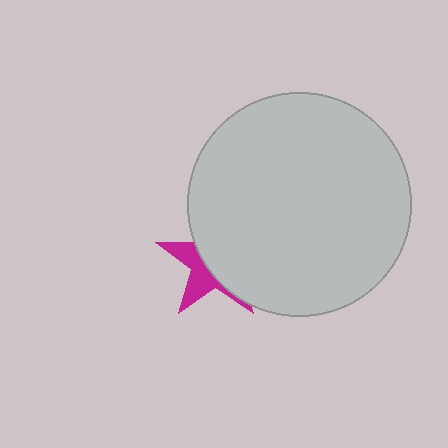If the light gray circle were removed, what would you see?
You would see the complete magenta star.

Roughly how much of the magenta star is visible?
A small part of it is visible (roughly 38%).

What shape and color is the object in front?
The object in front is a light gray circle.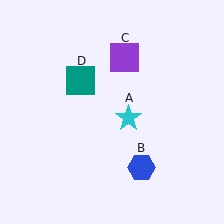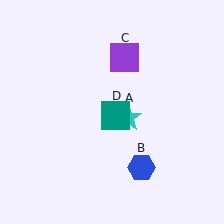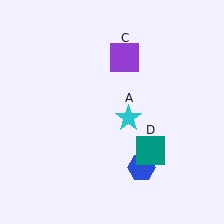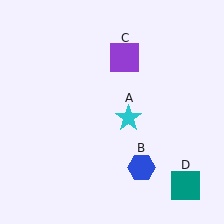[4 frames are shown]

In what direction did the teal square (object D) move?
The teal square (object D) moved down and to the right.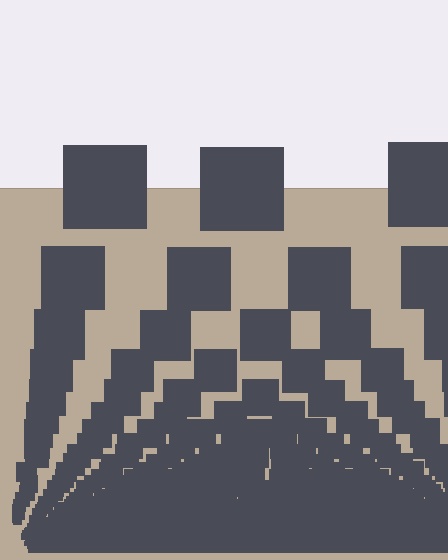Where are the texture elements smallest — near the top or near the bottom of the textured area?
Near the bottom.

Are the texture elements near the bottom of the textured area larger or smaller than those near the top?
Smaller. The gradient is inverted — elements near the bottom are smaller and denser.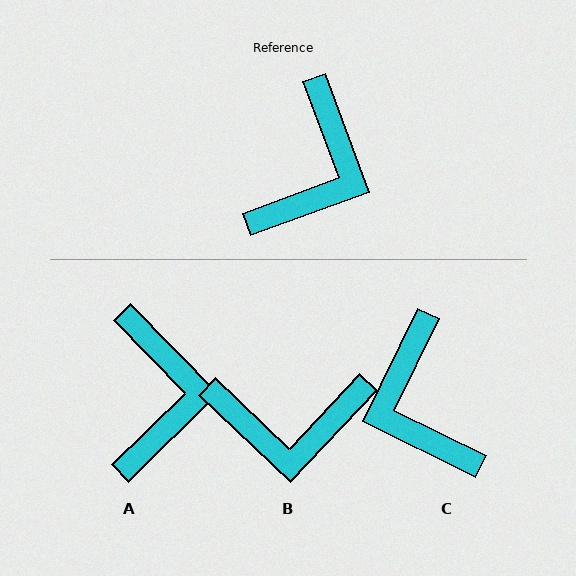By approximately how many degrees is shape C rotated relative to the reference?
Approximately 136 degrees clockwise.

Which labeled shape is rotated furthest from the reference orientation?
C, about 136 degrees away.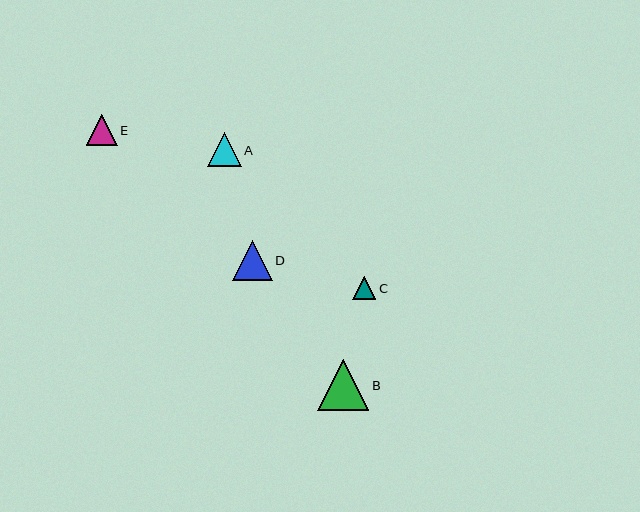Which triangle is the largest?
Triangle B is the largest with a size of approximately 51 pixels.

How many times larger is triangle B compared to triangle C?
Triangle B is approximately 2.2 times the size of triangle C.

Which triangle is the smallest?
Triangle C is the smallest with a size of approximately 23 pixels.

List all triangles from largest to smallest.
From largest to smallest: B, D, A, E, C.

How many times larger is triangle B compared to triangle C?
Triangle B is approximately 2.2 times the size of triangle C.